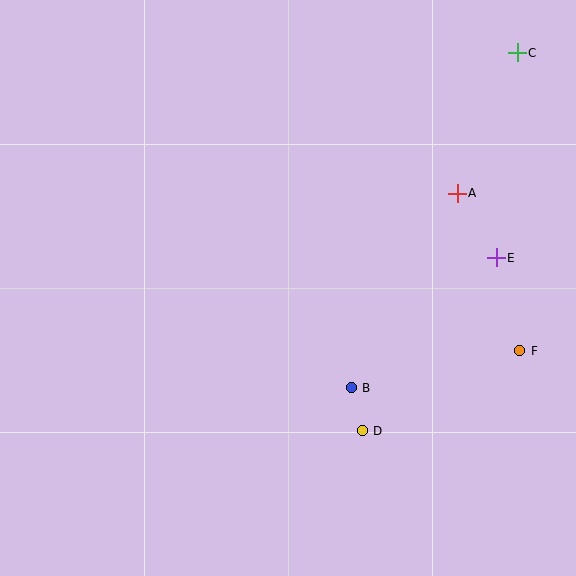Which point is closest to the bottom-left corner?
Point D is closest to the bottom-left corner.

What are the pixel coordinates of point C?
Point C is at (517, 53).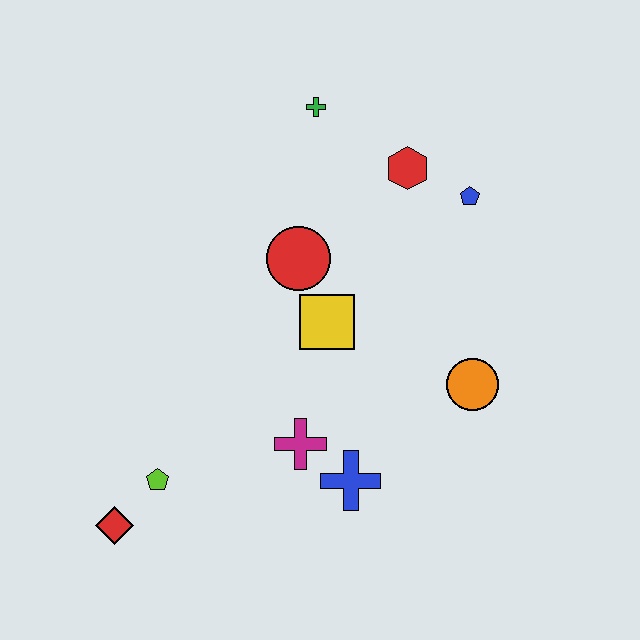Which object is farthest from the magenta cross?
The green cross is farthest from the magenta cross.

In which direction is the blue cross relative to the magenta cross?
The blue cross is to the right of the magenta cross.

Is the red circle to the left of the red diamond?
No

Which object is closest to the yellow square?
The red circle is closest to the yellow square.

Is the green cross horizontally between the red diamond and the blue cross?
Yes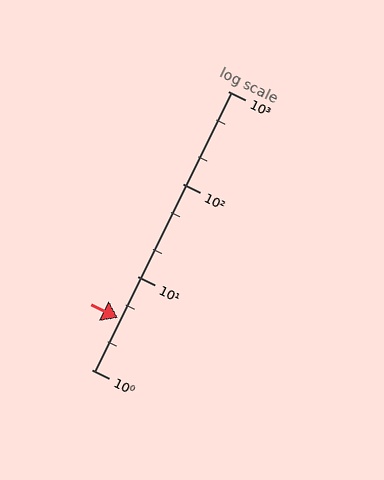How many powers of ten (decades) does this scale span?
The scale spans 3 decades, from 1 to 1000.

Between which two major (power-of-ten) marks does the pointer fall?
The pointer is between 1 and 10.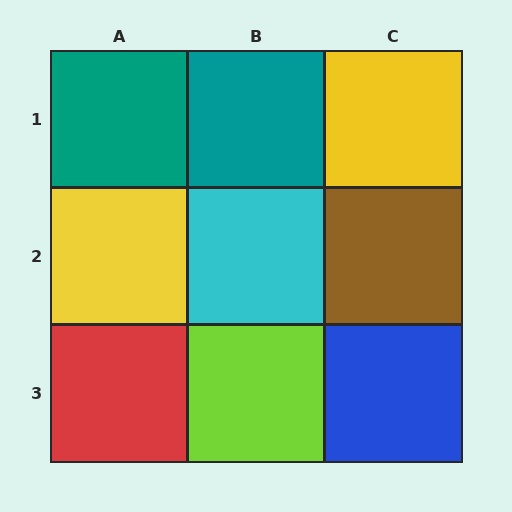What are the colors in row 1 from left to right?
Teal, teal, yellow.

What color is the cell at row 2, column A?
Yellow.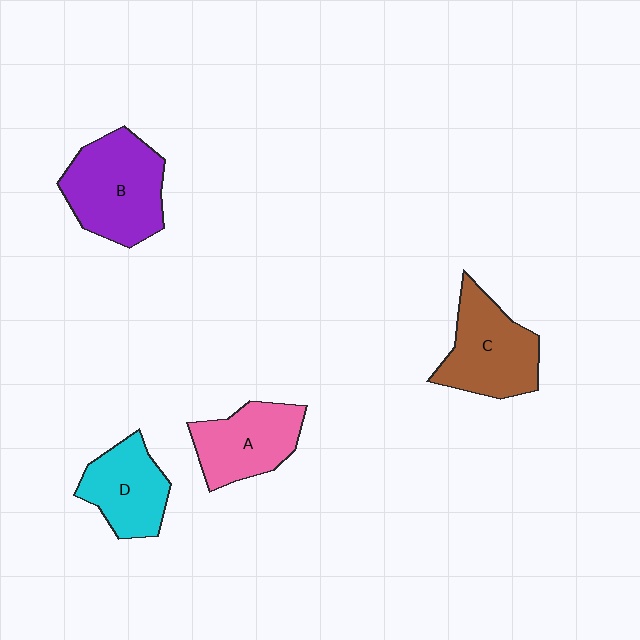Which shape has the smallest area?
Shape D (cyan).